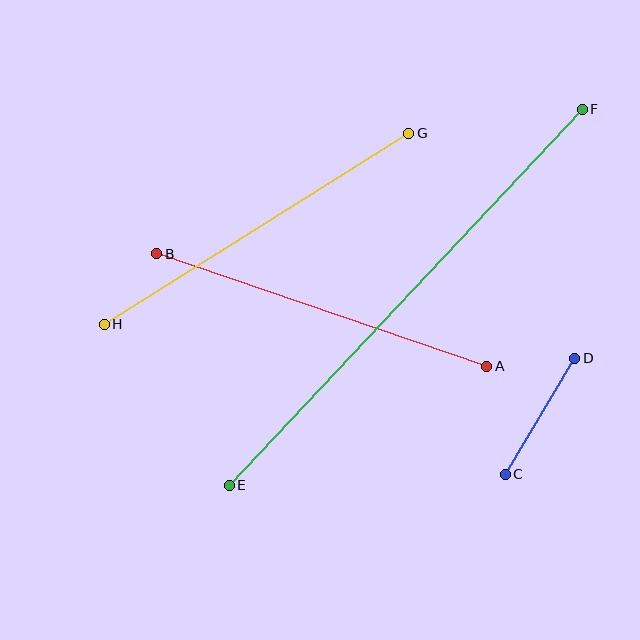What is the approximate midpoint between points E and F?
The midpoint is at approximately (406, 297) pixels.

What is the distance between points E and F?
The distance is approximately 516 pixels.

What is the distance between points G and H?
The distance is approximately 359 pixels.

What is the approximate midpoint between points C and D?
The midpoint is at approximately (540, 416) pixels.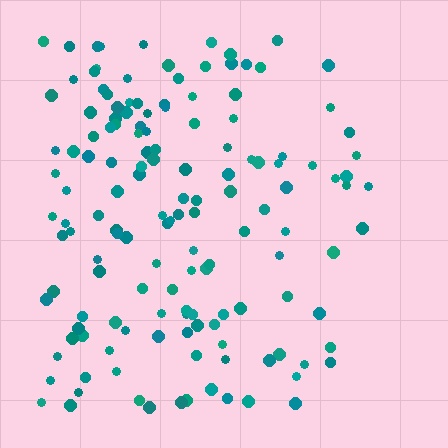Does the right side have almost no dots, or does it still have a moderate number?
Still a moderate number, just noticeably fewer than the left.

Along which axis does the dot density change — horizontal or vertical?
Horizontal.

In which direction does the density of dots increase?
From right to left, with the left side densest.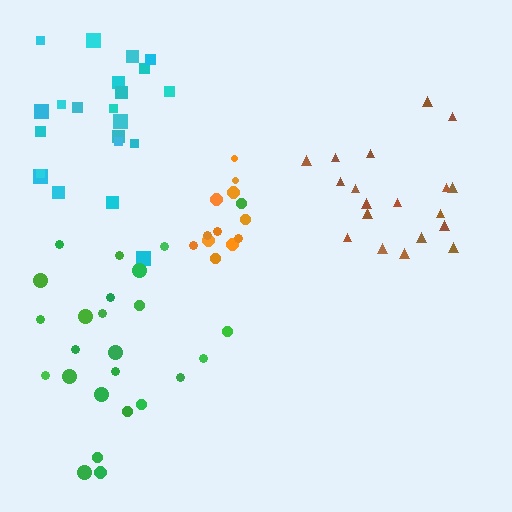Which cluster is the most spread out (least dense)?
Cyan.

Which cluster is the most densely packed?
Orange.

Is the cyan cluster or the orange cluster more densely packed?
Orange.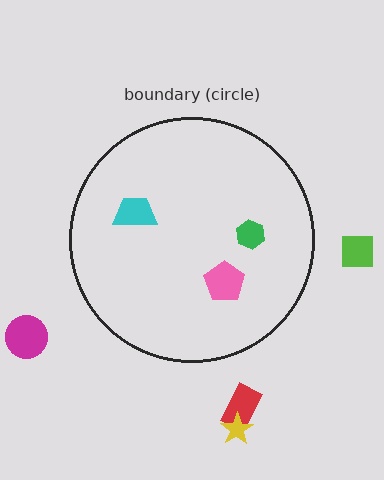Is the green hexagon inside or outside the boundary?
Inside.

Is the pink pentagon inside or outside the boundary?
Inside.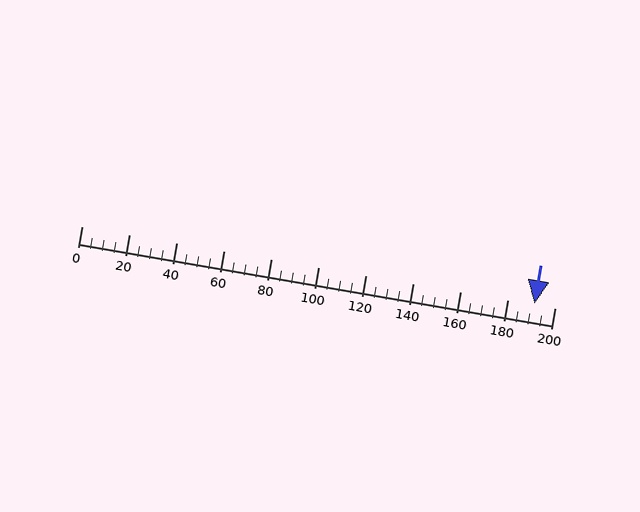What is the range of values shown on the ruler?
The ruler shows values from 0 to 200.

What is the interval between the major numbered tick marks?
The major tick marks are spaced 20 units apart.